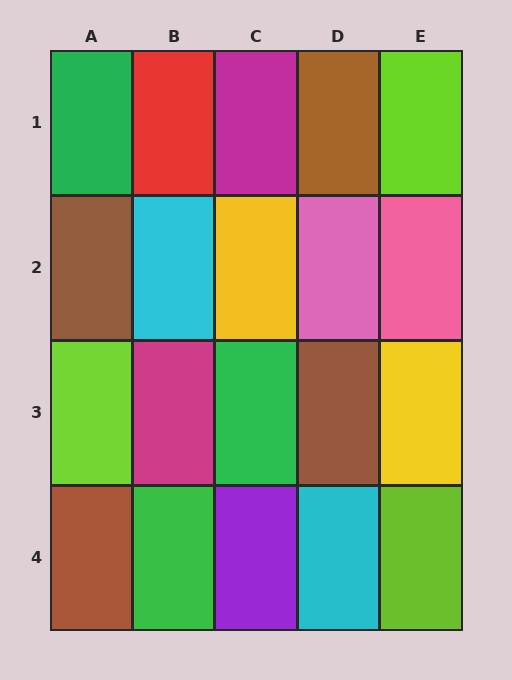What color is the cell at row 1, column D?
Brown.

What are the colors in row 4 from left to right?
Brown, green, purple, cyan, lime.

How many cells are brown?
4 cells are brown.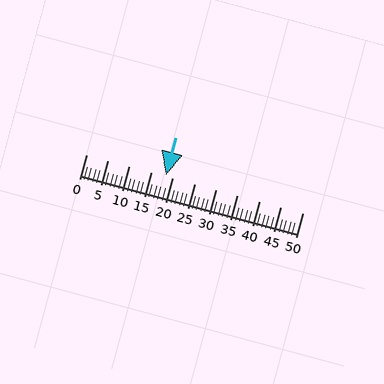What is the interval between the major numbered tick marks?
The major tick marks are spaced 5 units apart.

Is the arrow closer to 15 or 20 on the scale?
The arrow is closer to 20.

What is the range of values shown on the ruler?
The ruler shows values from 0 to 50.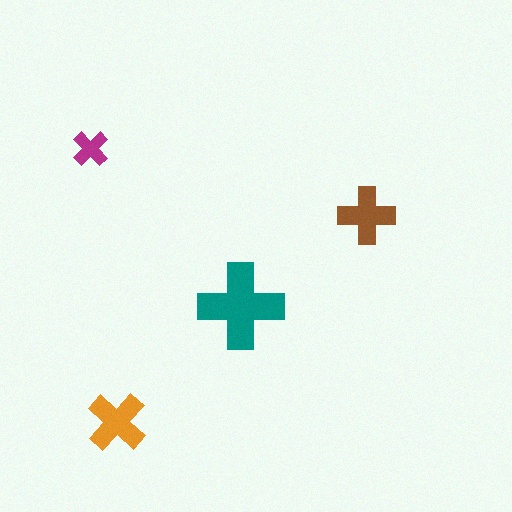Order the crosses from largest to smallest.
the teal one, the orange one, the brown one, the magenta one.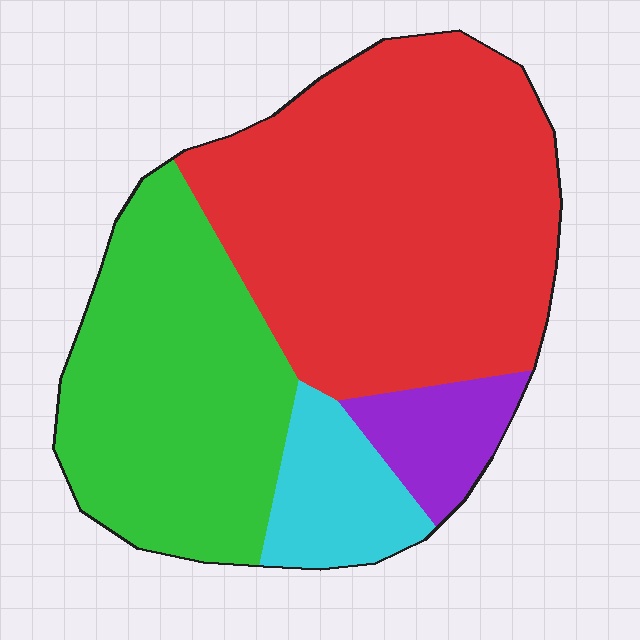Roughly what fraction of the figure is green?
Green takes up about one third (1/3) of the figure.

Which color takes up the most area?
Red, at roughly 50%.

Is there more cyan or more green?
Green.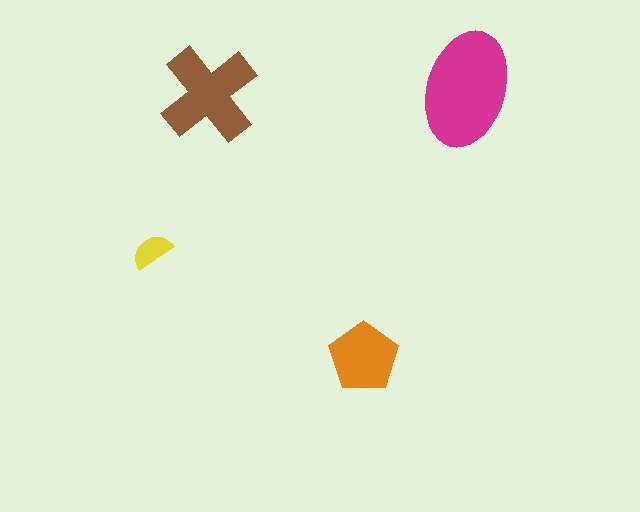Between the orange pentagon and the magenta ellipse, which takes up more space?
The magenta ellipse.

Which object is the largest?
The magenta ellipse.